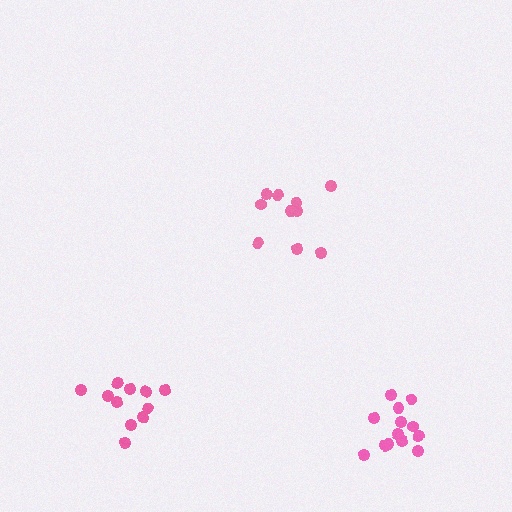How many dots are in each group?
Group 1: 10 dots, Group 2: 13 dots, Group 3: 11 dots (34 total).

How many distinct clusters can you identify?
There are 3 distinct clusters.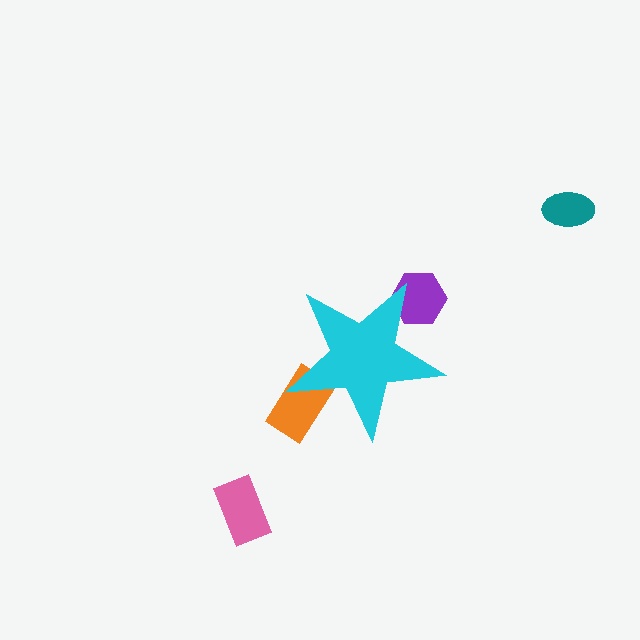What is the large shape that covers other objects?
A cyan star.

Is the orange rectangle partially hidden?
Yes, the orange rectangle is partially hidden behind the cyan star.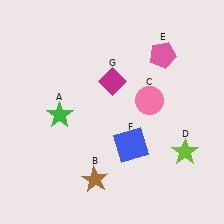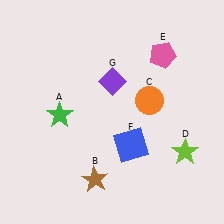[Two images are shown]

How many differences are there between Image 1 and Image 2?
There are 2 differences between the two images.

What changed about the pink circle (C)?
In Image 1, C is pink. In Image 2, it changed to orange.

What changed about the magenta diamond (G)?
In Image 1, G is magenta. In Image 2, it changed to purple.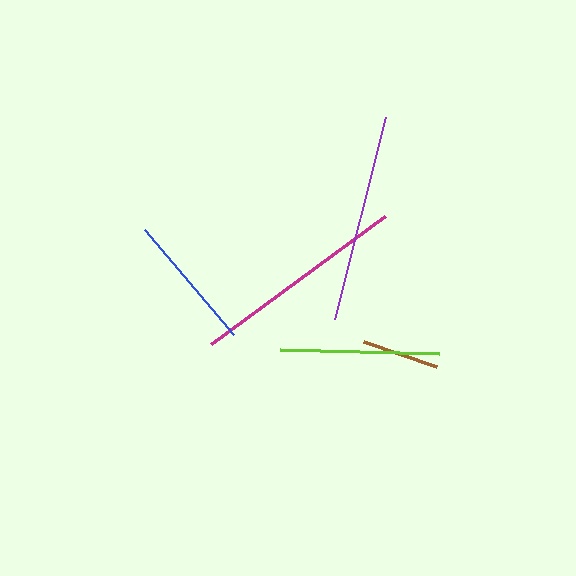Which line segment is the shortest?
The brown line is the shortest at approximately 77 pixels.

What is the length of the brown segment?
The brown segment is approximately 77 pixels long.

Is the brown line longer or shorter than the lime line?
The lime line is longer than the brown line.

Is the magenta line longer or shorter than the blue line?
The magenta line is longer than the blue line.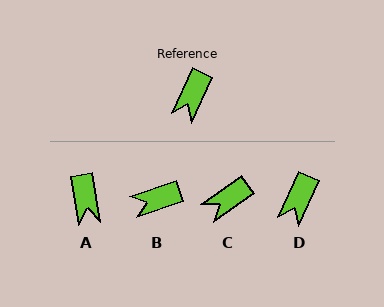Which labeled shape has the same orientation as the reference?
D.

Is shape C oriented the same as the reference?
No, it is off by about 29 degrees.